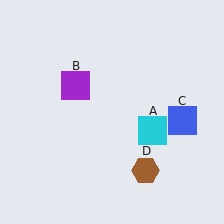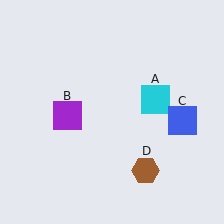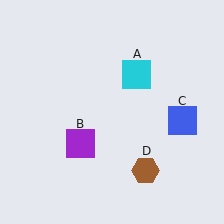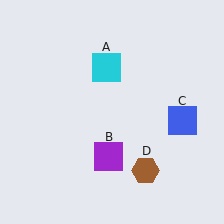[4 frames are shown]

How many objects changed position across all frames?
2 objects changed position: cyan square (object A), purple square (object B).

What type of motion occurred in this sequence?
The cyan square (object A), purple square (object B) rotated counterclockwise around the center of the scene.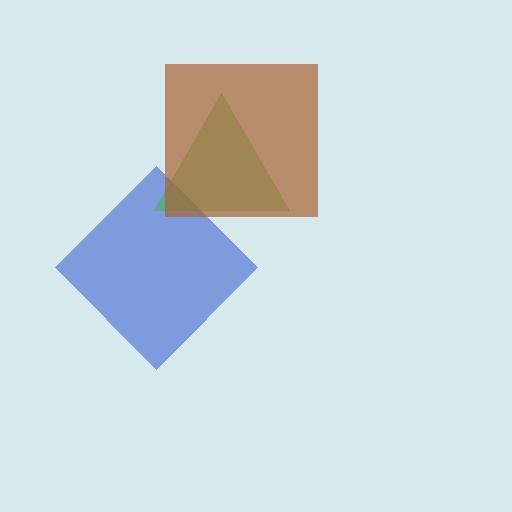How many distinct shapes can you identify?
There are 3 distinct shapes: a blue diamond, a green triangle, a brown square.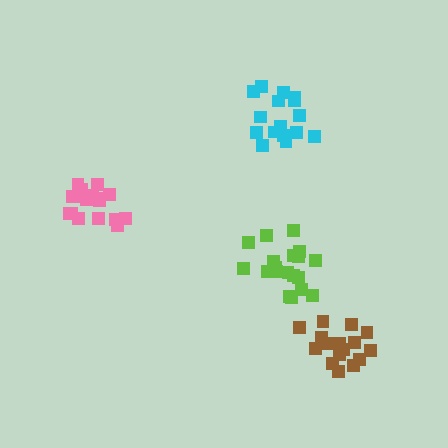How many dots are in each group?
Group 1: 19 dots, Group 2: 16 dots, Group 3: 17 dots, Group 4: 16 dots (68 total).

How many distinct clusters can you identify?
There are 4 distinct clusters.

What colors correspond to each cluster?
The clusters are colored: lime, cyan, pink, brown.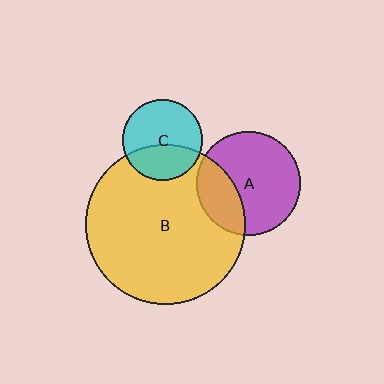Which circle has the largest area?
Circle B (yellow).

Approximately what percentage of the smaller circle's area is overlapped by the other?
Approximately 30%.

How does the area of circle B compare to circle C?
Approximately 3.9 times.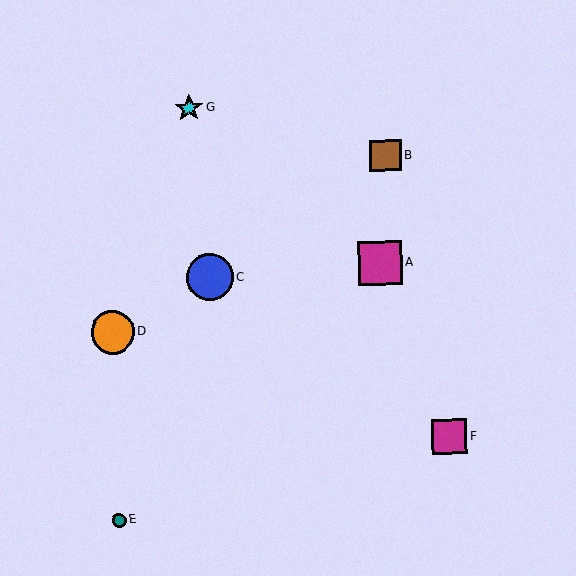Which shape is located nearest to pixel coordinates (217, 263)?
The blue circle (labeled C) at (210, 278) is nearest to that location.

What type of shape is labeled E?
Shape E is a teal circle.